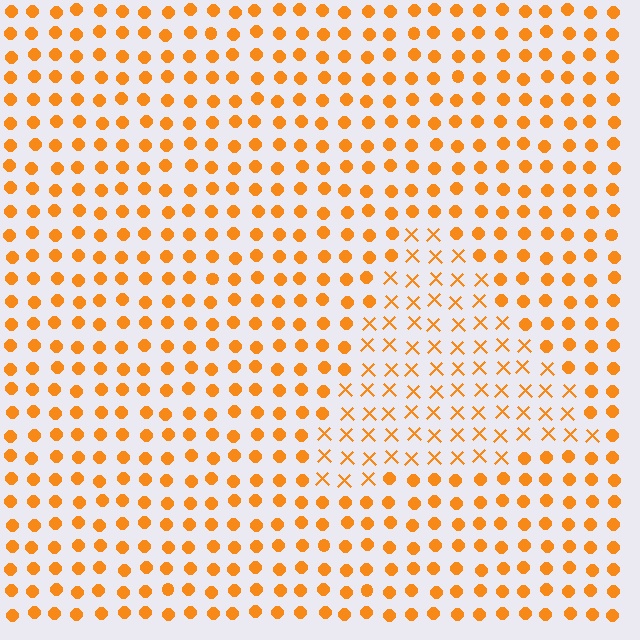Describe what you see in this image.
The image is filled with small orange elements arranged in a uniform grid. A triangle-shaped region contains X marks, while the surrounding area contains circles. The boundary is defined purely by the change in element shape.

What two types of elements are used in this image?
The image uses X marks inside the triangle region and circles outside it.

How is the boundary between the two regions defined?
The boundary is defined by a change in element shape: X marks inside vs. circles outside. All elements share the same color and spacing.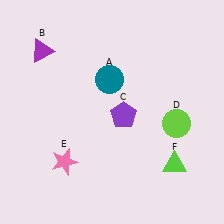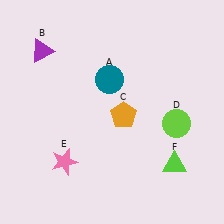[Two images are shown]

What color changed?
The pentagon (C) changed from purple in Image 1 to orange in Image 2.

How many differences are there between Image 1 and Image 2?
There is 1 difference between the two images.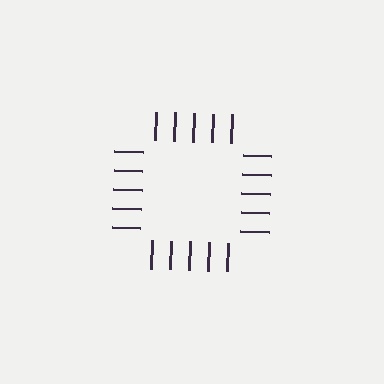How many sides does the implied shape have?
4 sides — the line-ends trace a square.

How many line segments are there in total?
20 — 5 along each of the 4 edges.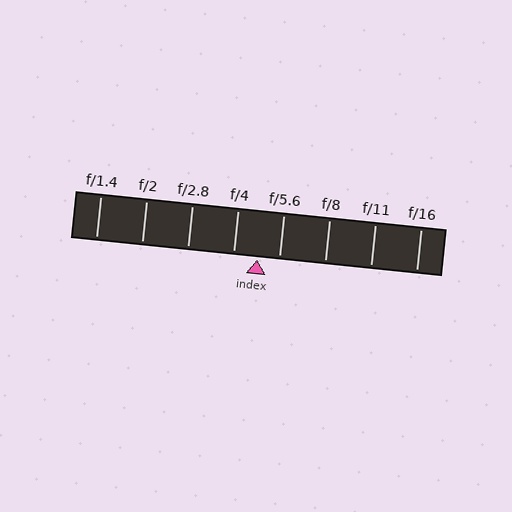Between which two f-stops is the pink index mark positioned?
The index mark is between f/4 and f/5.6.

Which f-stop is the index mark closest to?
The index mark is closest to f/5.6.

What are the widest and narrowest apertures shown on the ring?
The widest aperture shown is f/1.4 and the narrowest is f/16.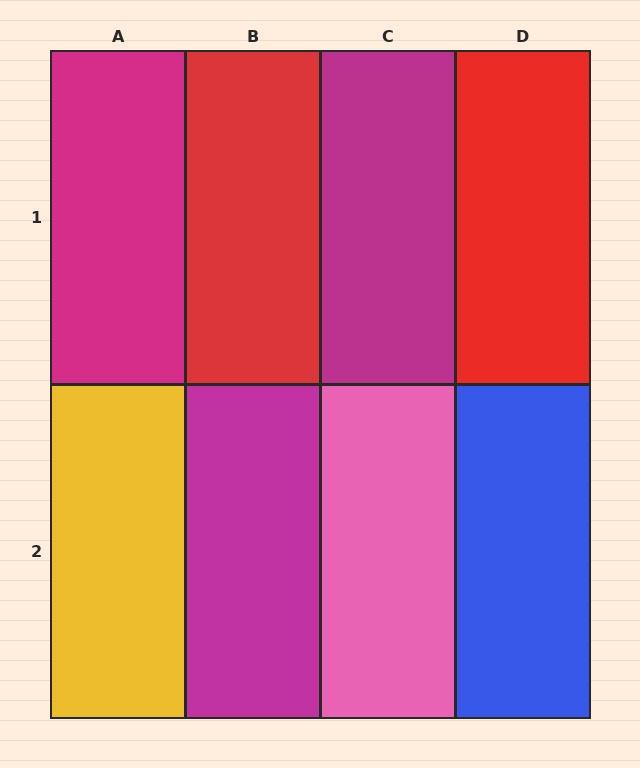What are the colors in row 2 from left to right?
Yellow, magenta, pink, blue.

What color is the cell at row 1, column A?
Magenta.